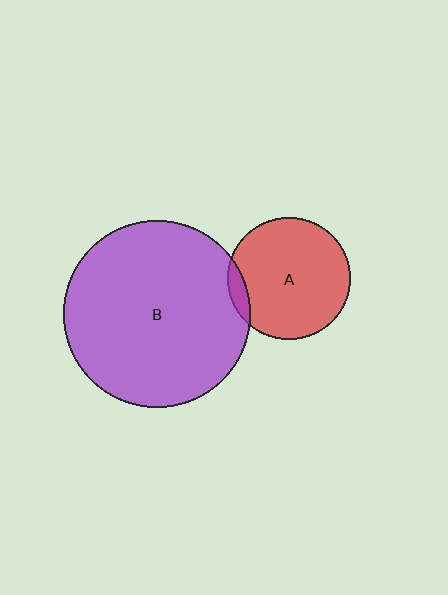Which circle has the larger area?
Circle B (purple).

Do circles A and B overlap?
Yes.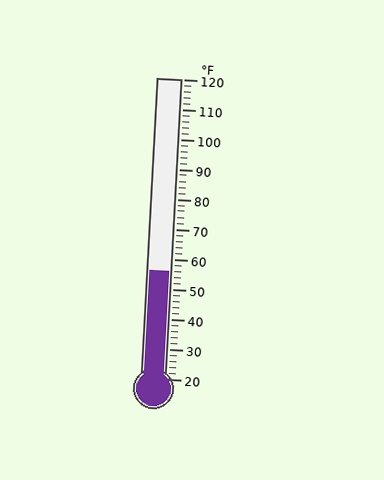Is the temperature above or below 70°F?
The temperature is below 70°F.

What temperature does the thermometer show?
The thermometer shows approximately 56°F.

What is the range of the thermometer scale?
The thermometer scale ranges from 20°F to 120°F.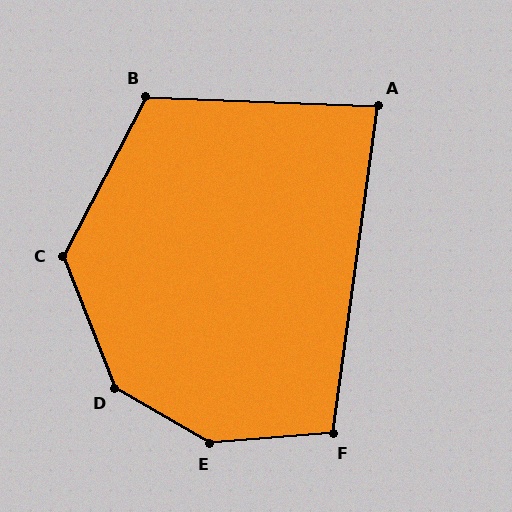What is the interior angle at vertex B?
Approximately 115 degrees (obtuse).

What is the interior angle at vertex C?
Approximately 131 degrees (obtuse).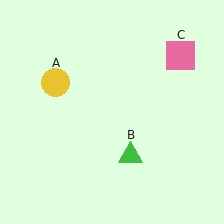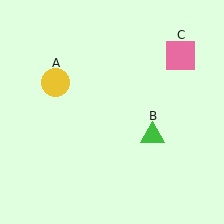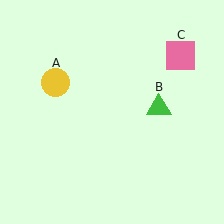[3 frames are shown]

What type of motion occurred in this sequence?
The green triangle (object B) rotated counterclockwise around the center of the scene.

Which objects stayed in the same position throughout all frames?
Yellow circle (object A) and pink square (object C) remained stationary.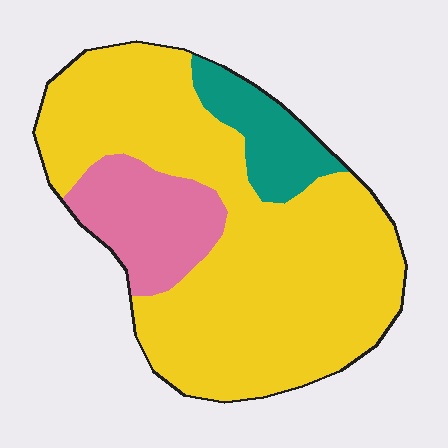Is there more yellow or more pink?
Yellow.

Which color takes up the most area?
Yellow, at roughly 75%.